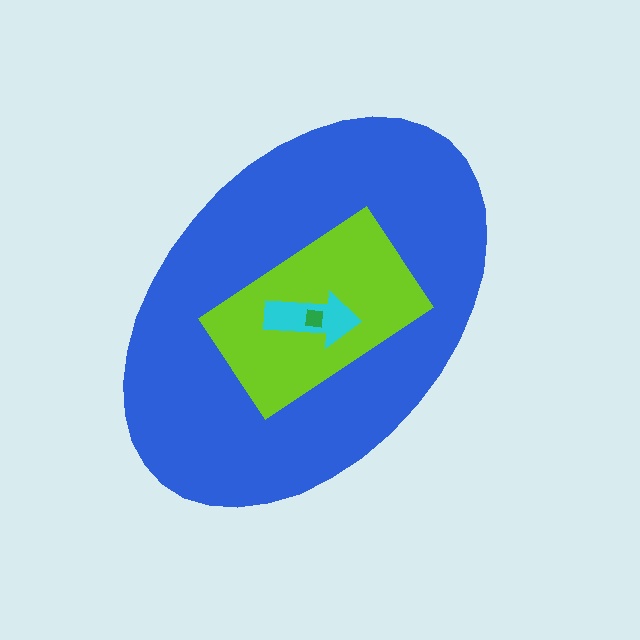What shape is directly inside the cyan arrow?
The green square.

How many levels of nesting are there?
4.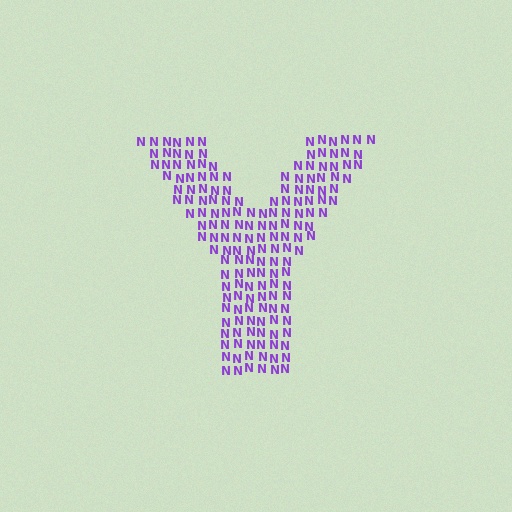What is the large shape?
The large shape is the letter Y.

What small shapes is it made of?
It is made of small letter N's.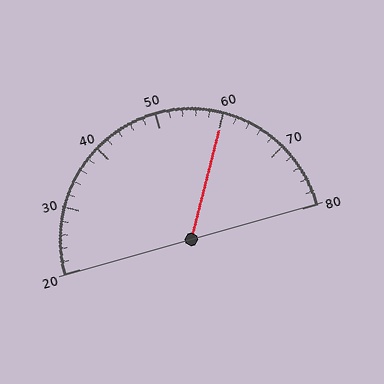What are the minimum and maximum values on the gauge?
The gauge ranges from 20 to 80.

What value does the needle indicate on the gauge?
The needle indicates approximately 60.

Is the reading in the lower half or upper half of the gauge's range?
The reading is in the upper half of the range (20 to 80).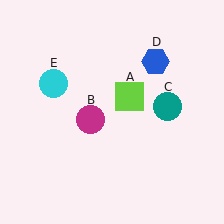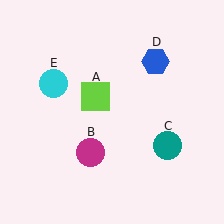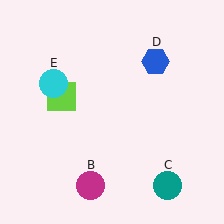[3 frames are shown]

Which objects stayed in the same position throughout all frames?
Blue hexagon (object D) and cyan circle (object E) remained stationary.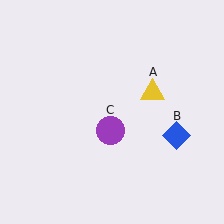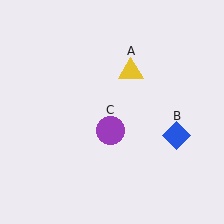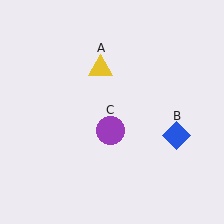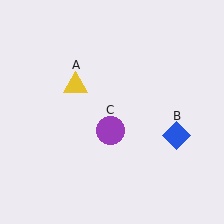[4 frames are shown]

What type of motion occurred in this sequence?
The yellow triangle (object A) rotated counterclockwise around the center of the scene.